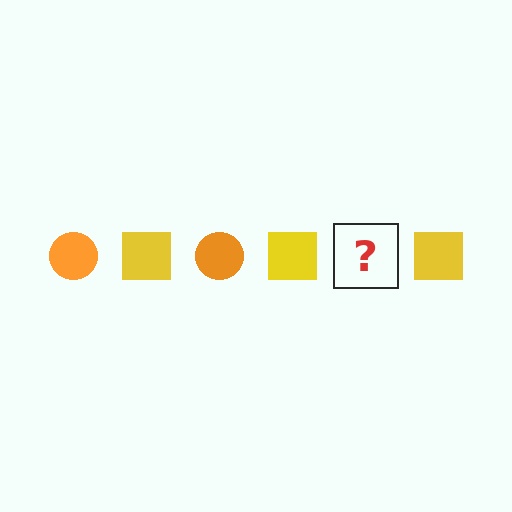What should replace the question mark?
The question mark should be replaced with an orange circle.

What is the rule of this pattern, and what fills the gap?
The rule is that the pattern alternates between orange circle and yellow square. The gap should be filled with an orange circle.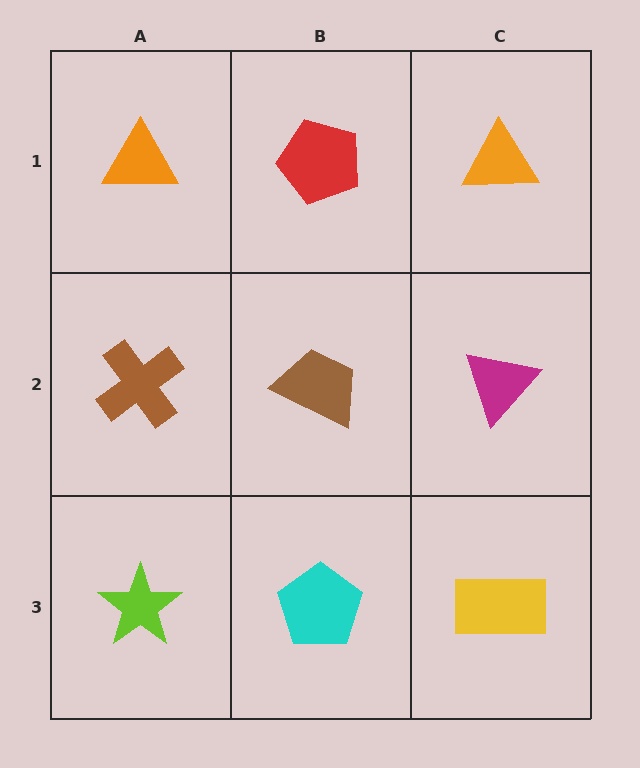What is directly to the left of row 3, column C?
A cyan pentagon.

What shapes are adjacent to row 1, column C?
A magenta triangle (row 2, column C), a red pentagon (row 1, column B).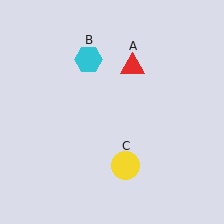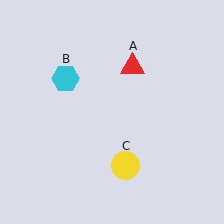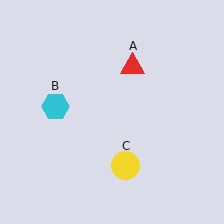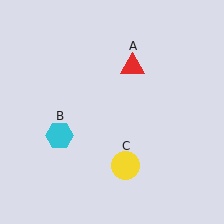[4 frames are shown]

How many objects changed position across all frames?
1 object changed position: cyan hexagon (object B).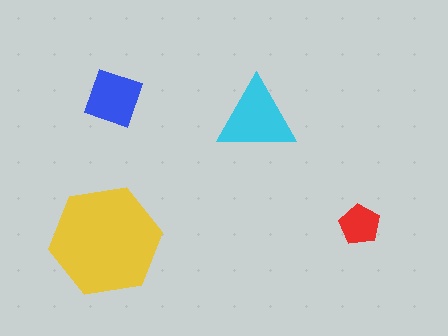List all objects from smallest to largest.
The red pentagon, the blue diamond, the cyan triangle, the yellow hexagon.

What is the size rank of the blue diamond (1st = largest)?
3rd.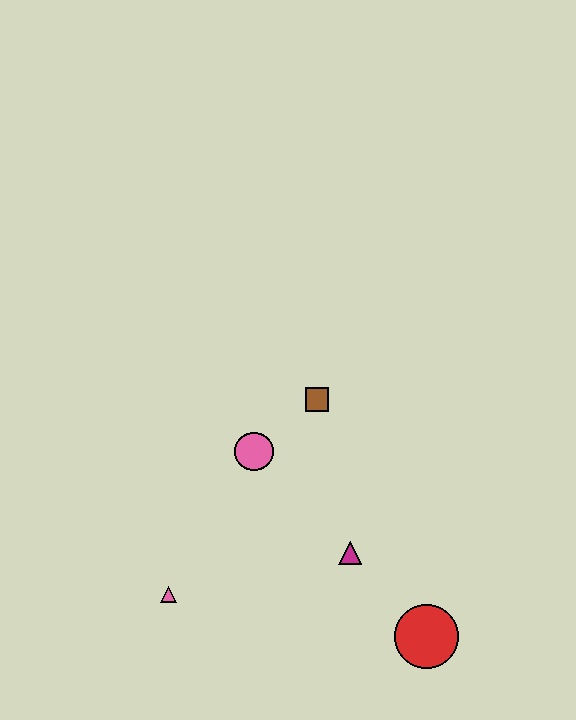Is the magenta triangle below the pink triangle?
No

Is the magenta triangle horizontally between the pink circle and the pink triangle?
No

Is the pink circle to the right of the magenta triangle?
No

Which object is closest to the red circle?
The magenta triangle is closest to the red circle.